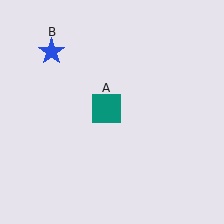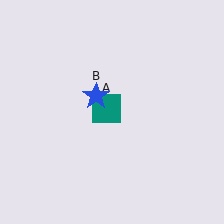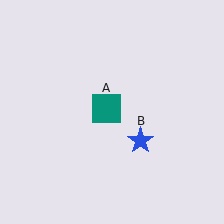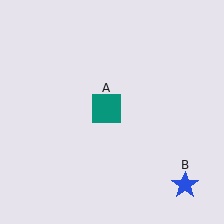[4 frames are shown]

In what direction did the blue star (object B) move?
The blue star (object B) moved down and to the right.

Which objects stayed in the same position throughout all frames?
Teal square (object A) remained stationary.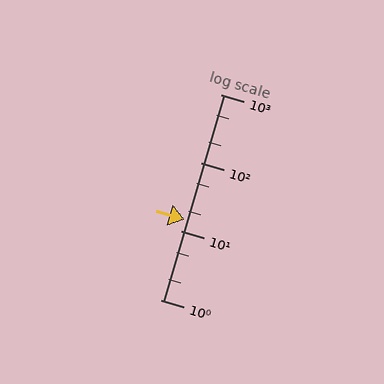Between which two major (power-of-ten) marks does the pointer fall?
The pointer is between 10 and 100.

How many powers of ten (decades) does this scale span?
The scale spans 3 decades, from 1 to 1000.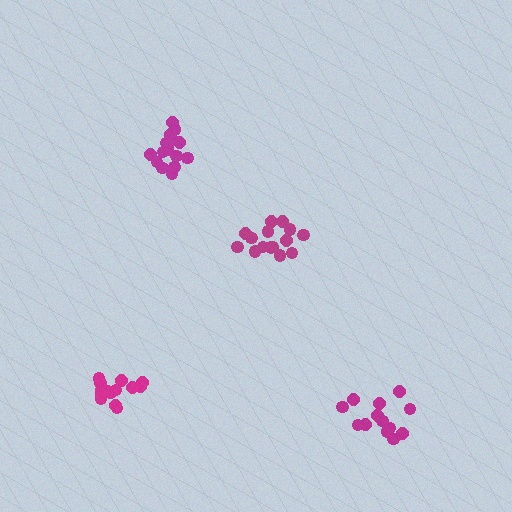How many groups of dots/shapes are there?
There are 4 groups.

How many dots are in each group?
Group 1: 14 dots, Group 2: 13 dots, Group 3: 15 dots, Group 4: 15 dots (57 total).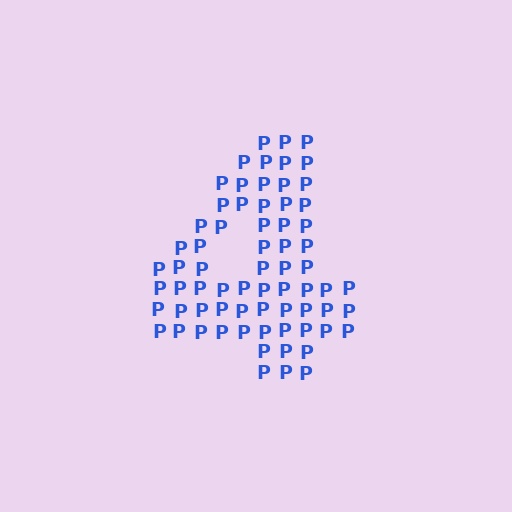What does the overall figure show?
The overall figure shows the digit 4.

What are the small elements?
The small elements are letter P's.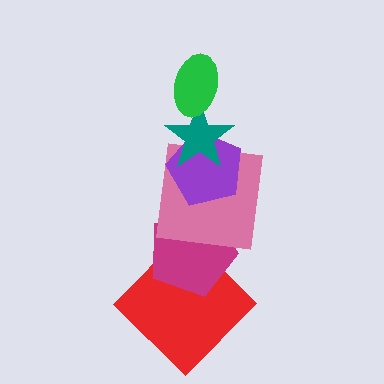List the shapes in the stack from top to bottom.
From top to bottom: the green ellipse, the teal star, the purple pentagon, the pink square, the magenta pentagon, the red diamond.